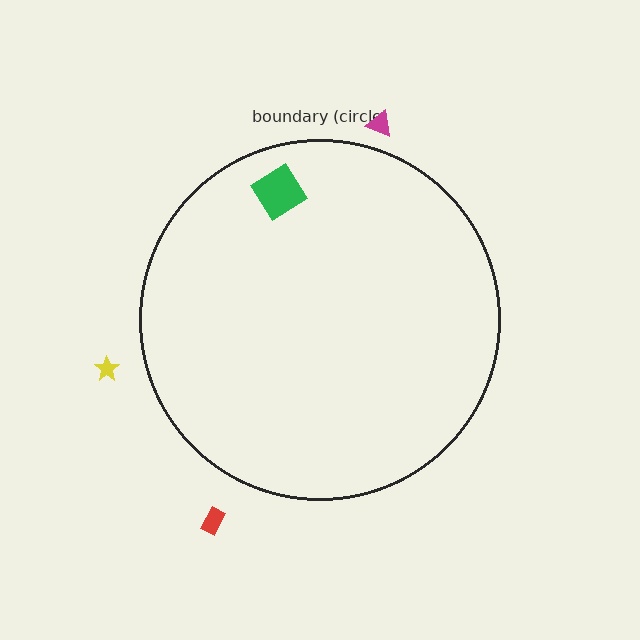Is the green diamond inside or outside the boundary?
Inside.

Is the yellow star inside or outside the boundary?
Outside.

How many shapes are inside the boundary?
1 inside, 3 outside.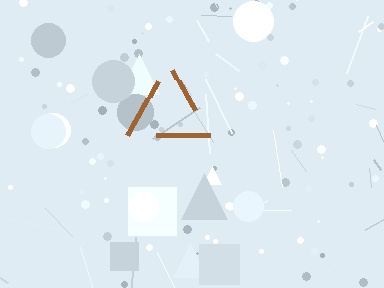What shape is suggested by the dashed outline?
The dashed outline suggests a triangle.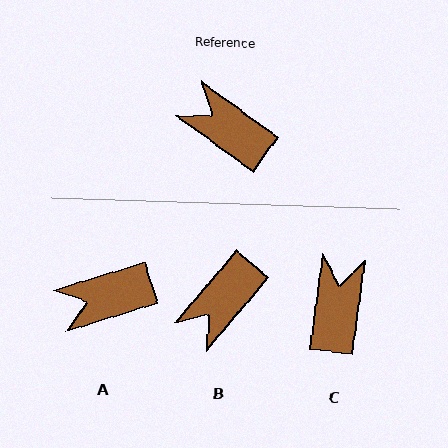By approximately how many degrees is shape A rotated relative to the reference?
Approximately 53 degrees counter-clockwise.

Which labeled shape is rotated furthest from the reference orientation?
B, about 85 degrees away.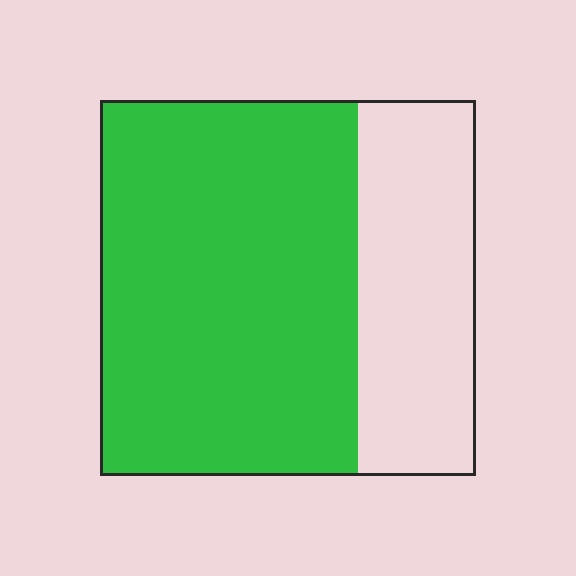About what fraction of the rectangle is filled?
About two thirds (2/3).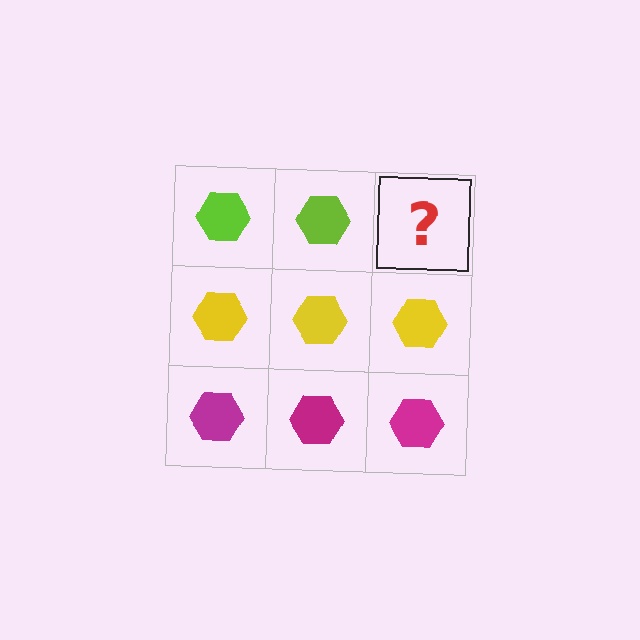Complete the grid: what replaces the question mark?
The question mark should be replaced with a lime hexagon.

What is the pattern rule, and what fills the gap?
The rule is that each row has a consistent color. The gap should be filled with a lime hexagon.